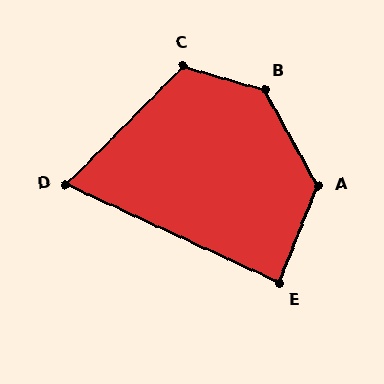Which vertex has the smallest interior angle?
D, at approximately 70 degrees.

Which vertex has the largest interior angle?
B, at approximately 134 degrees.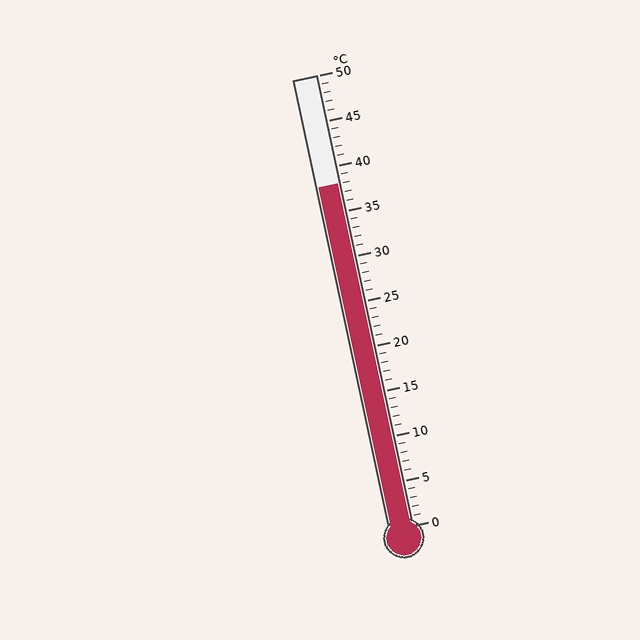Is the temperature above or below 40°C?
The temperature is below 40°C.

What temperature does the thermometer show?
The thermometer shows approximately 38°C.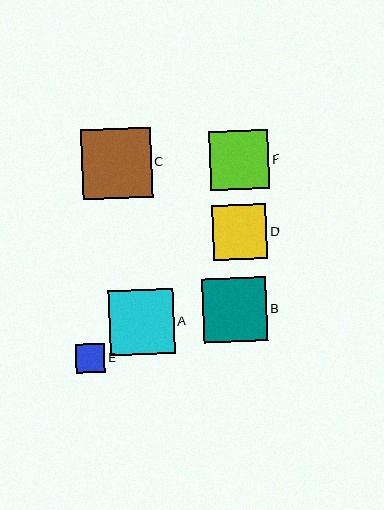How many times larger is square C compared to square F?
Square C is approximately 1.2 times the size of square F.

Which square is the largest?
Square C is the largest with a size of approximately 69 pixels.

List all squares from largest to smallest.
From largest to smallest: C, A, B, F, D, E.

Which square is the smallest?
Square E is the smallest with a size of approximately 29 pixels.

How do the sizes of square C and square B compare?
Square C and square B are approximately the same size.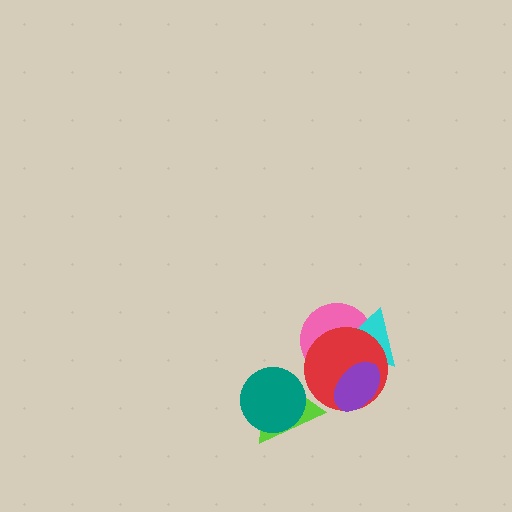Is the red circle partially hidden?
Yes, it is partially covered by another shape.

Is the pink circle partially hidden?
Yes, it is partially covered by another shape.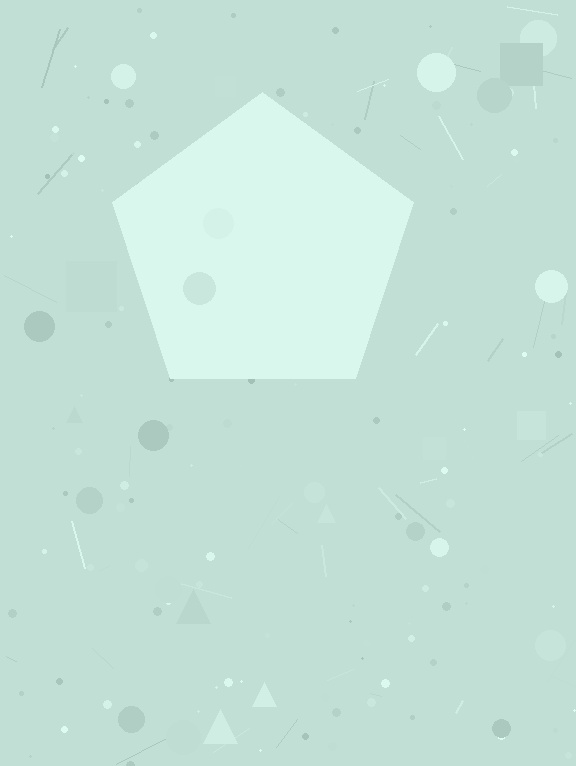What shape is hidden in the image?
A pentagon is hidden in the image.